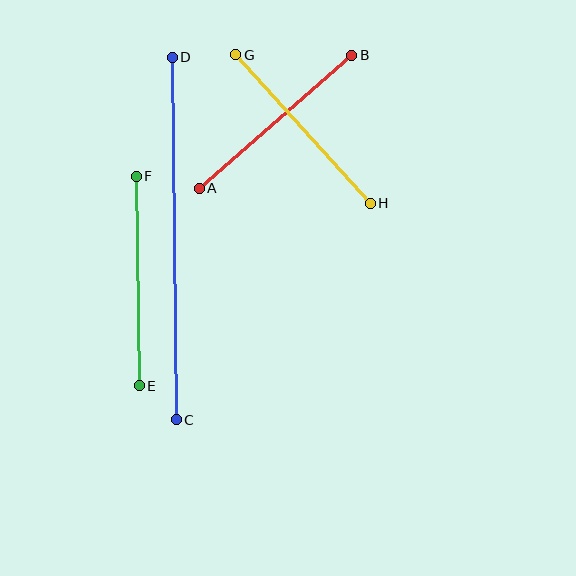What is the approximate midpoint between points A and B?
The midpoint is at approximately (276, 122) pixels.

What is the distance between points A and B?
The distance is approximately 202 pixels.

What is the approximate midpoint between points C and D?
The midpoint is at approximately (174, 239) pixels.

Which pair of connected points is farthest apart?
Points C and D are farthest apart.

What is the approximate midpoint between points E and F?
The midpoint is at approximately (138, 281) pixels.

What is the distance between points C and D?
The distance is approximately 362 pixels.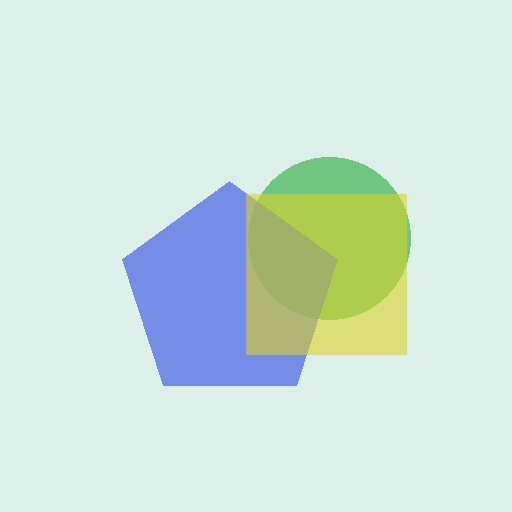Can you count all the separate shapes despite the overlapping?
Yes, there are 3 separate shapes.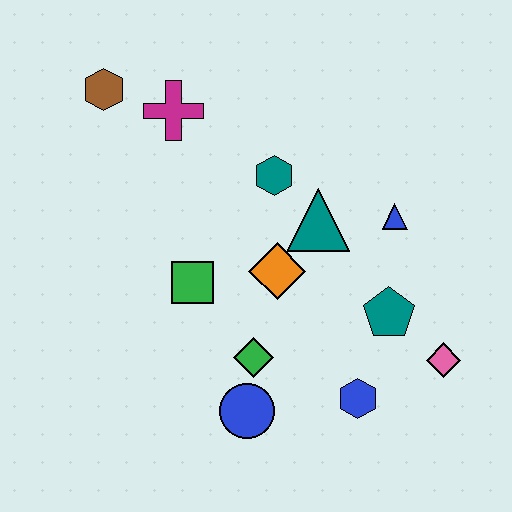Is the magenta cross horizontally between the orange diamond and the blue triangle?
No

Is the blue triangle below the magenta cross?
Yes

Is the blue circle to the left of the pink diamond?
Yes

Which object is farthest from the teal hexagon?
The pink diamond is farthest from the teal hexagon.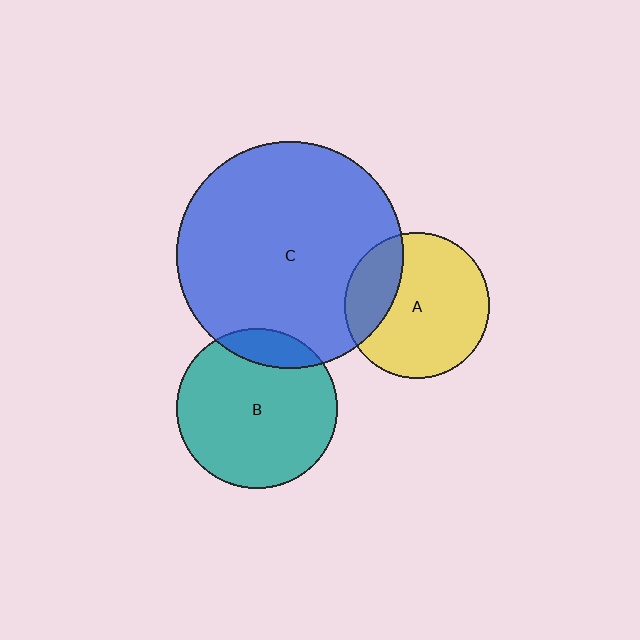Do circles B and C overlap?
Yes.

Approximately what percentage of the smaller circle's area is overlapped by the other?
Approximately 15%.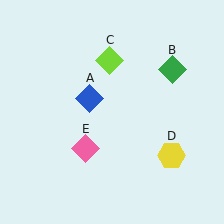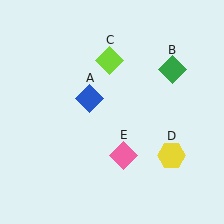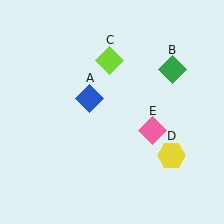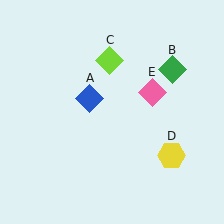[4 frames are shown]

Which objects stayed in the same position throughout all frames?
Blue diamond (object A) and green diamond (object B) and lime diamond (object C) and yellow hexagon (object D) remained stationary.